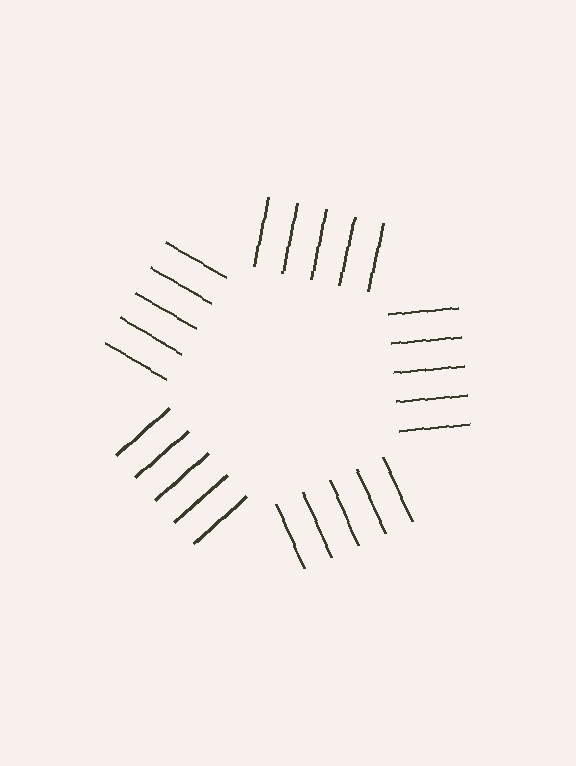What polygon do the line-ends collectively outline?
An illusory pentagon — the line segments terminate on its edges but no continuous stroke is drawn.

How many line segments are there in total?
25 — 5 along each of the 5 edges.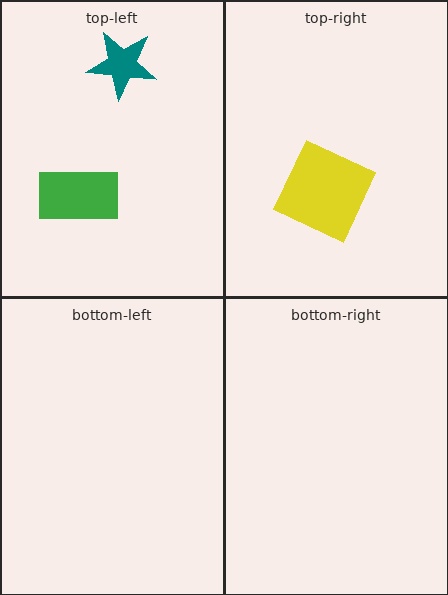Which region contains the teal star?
The top-left region.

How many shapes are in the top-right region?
1.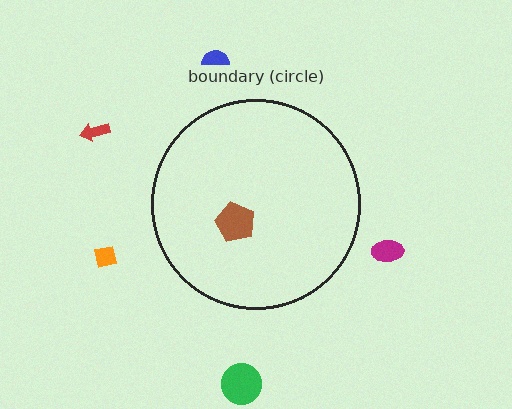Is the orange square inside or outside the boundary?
Outside.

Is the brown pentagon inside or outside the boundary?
Inside.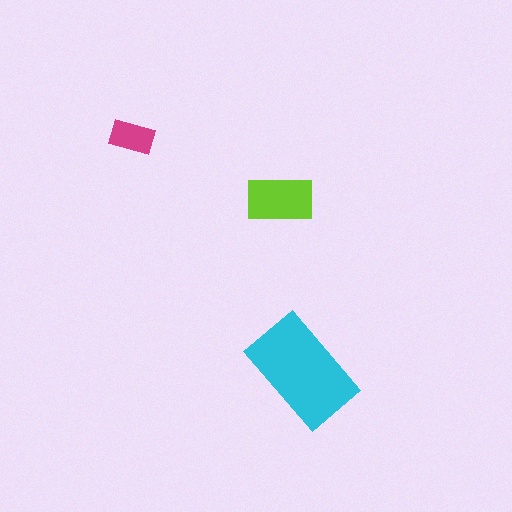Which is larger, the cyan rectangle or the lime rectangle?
The cyan one.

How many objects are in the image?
There are 3 objects in the image.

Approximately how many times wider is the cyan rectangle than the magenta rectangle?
About 2.5 times wider.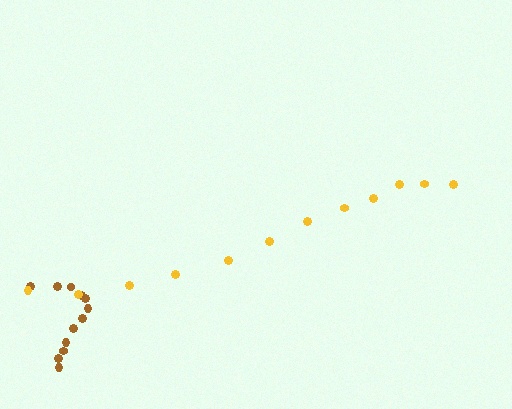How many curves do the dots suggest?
There are 2 distinct paths.